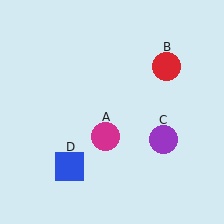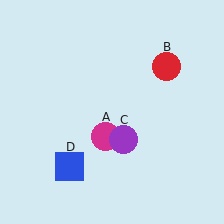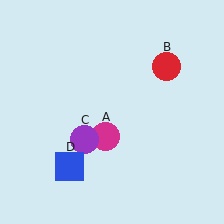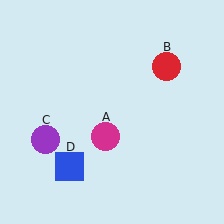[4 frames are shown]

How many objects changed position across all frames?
1 object changed position: purple circle (object C).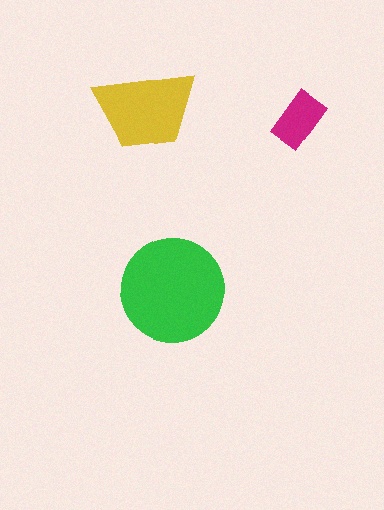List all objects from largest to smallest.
The green circle, the yellow trapezoid, the magenta rectangle.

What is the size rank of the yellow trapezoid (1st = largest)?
2nd.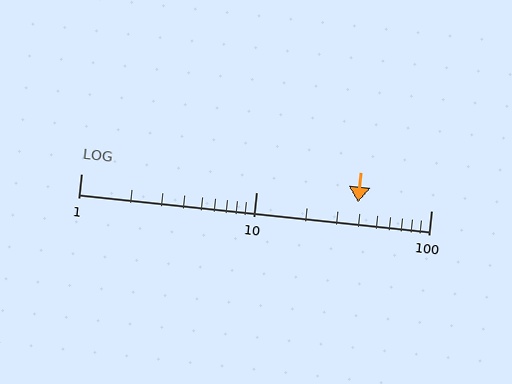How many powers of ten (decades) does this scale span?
The scale spans 2 decades, from 1 to 100.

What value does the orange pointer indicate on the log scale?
The pointer indicates approximately 38.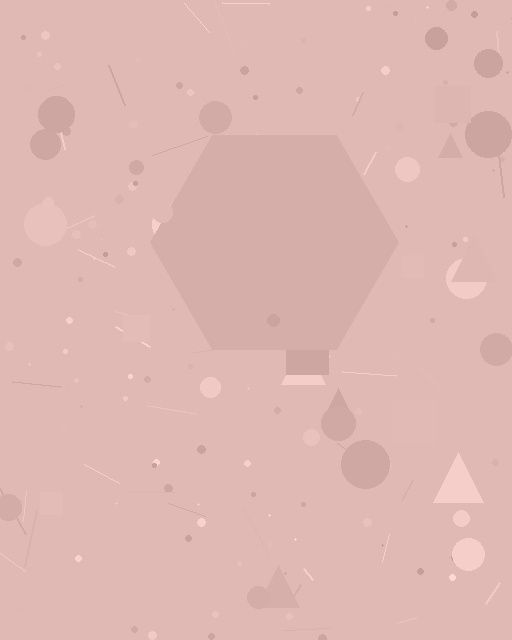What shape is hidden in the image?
A hexagon is hidden in the image.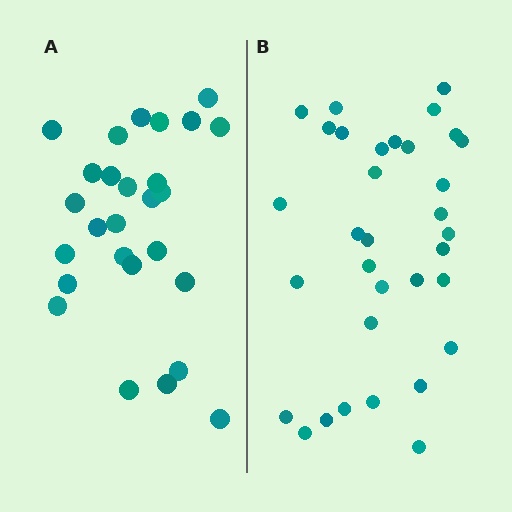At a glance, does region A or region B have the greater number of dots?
Region B (the right region) has more dots.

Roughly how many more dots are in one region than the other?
Region B has about 6 more dots than region A.